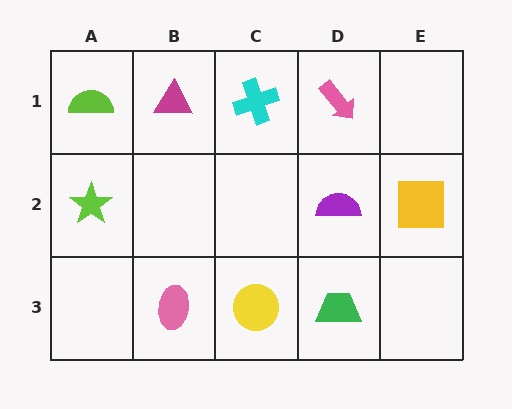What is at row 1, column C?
A cyan cross.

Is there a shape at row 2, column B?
No, that cell is empty.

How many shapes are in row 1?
4 shapes.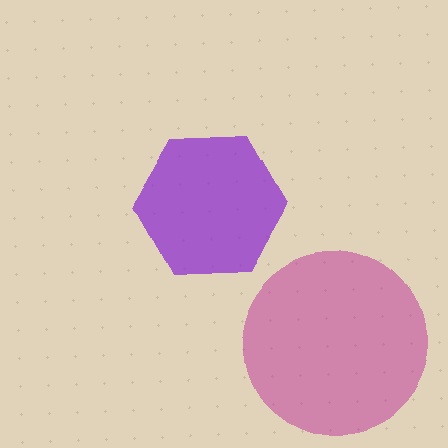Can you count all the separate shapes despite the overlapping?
Yes, there are 2 separate shapes.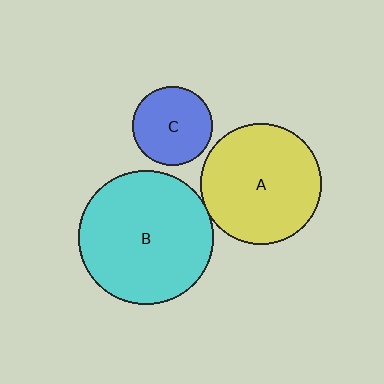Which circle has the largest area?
Circle B (cyan).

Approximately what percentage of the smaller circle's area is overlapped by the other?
Approximately 5%.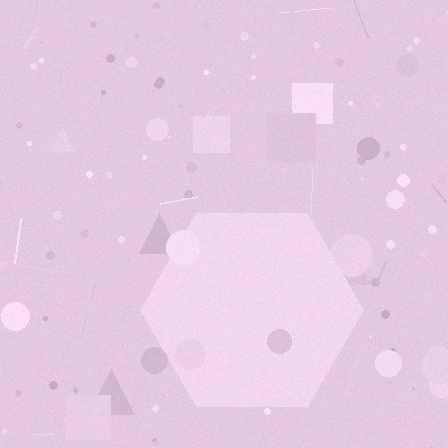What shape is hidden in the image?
A hexagon is hidden in the image.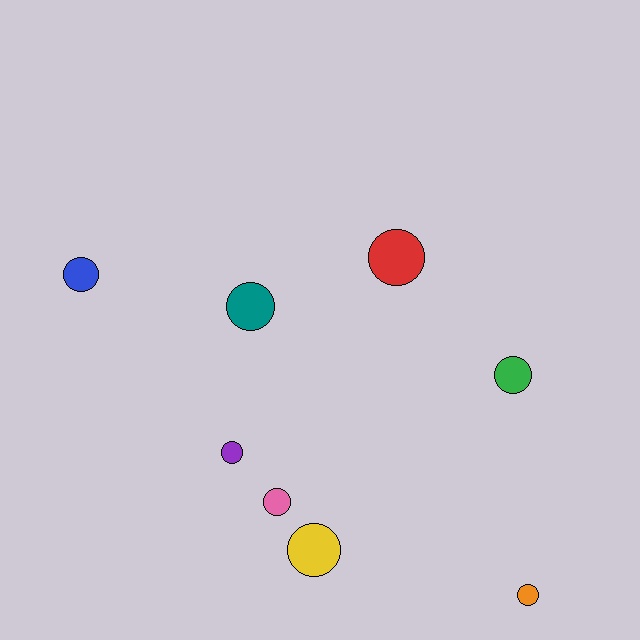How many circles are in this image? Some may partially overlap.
There are 8 circles.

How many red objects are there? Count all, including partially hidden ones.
There is 1 red object.